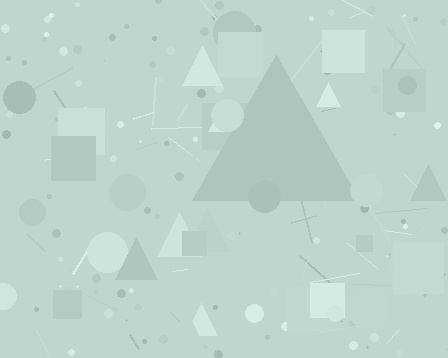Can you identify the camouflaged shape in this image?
The camouflaged shape is a triangle.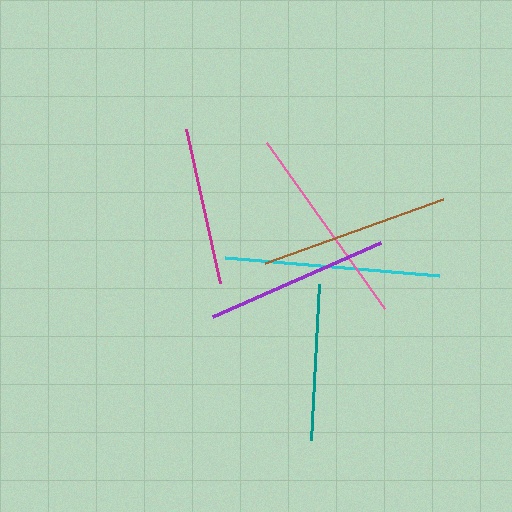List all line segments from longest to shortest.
From longest to shortest: cyan, pink, brown, purple, magenta, teal.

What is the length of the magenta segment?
The magenta segment is approximately 157 pixels long.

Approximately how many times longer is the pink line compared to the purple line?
The pink line is approximately 1.1 times the length of the purple line.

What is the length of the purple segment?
The purple segment is approximately 183 pixels long.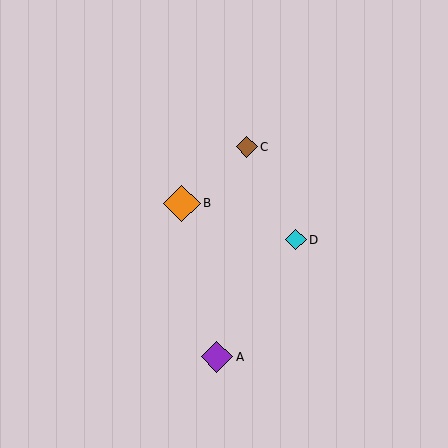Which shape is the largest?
The orange diamond (labeled B) is the largest.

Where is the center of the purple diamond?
The center of the purple diamond is at (217, 357).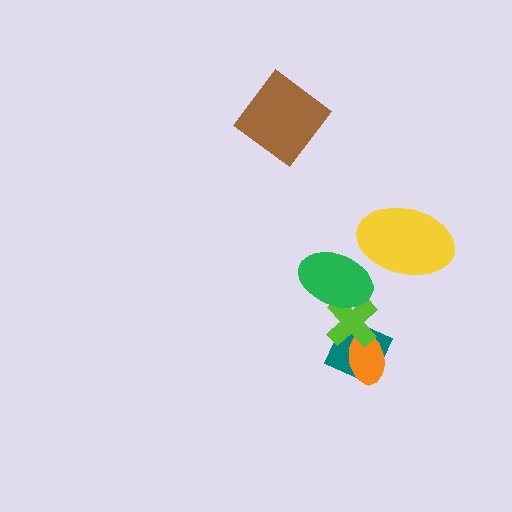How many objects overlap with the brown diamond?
0 objects overlap with the brown diamond.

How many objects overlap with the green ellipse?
2 objects overlap with the green ellipse.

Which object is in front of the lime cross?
The green ellipse is in front of the lime cross.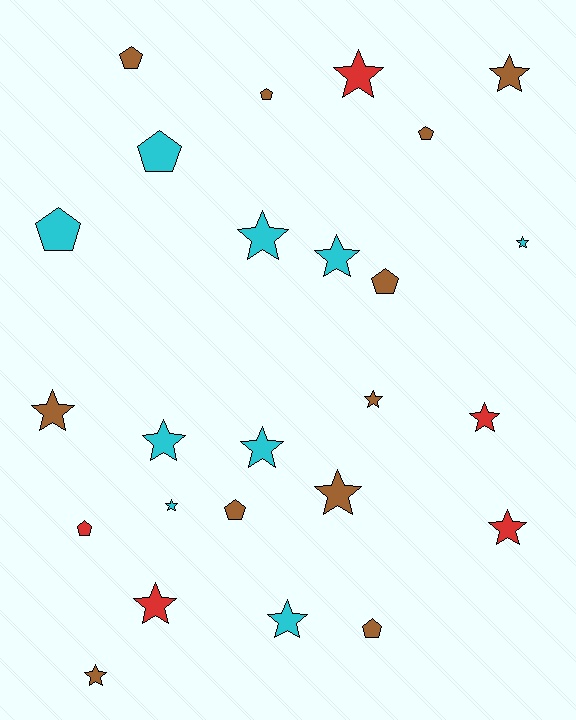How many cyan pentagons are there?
There are 2 cyan pentagons.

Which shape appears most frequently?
Star, with 16 objects.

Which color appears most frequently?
Brown, with 11 objects.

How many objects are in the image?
There are 25 objects.